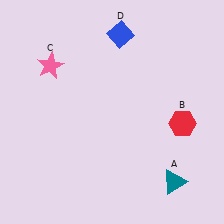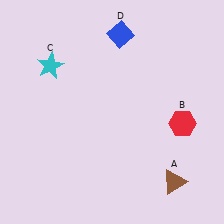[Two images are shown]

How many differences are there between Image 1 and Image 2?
There are 2 differences between the two images.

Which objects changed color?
A changed from teal to brown. C changed from pink to cyan.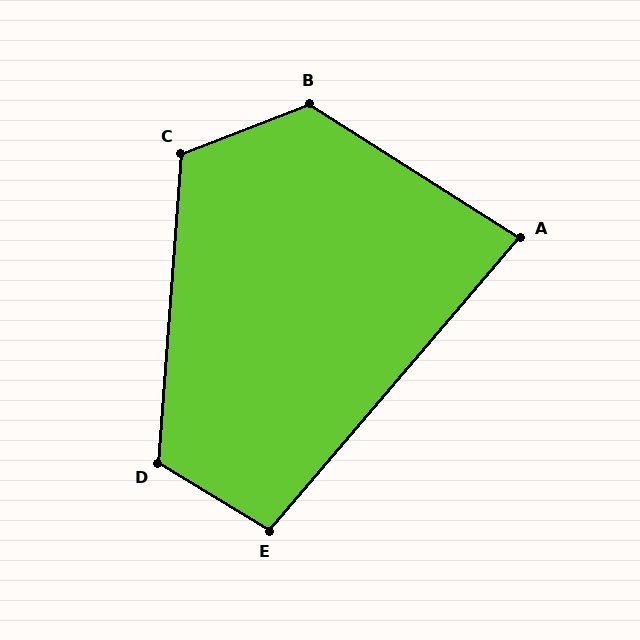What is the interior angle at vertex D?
Approximately 117 degrees (obtuse).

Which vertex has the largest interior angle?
B, at approximately 126 degrees.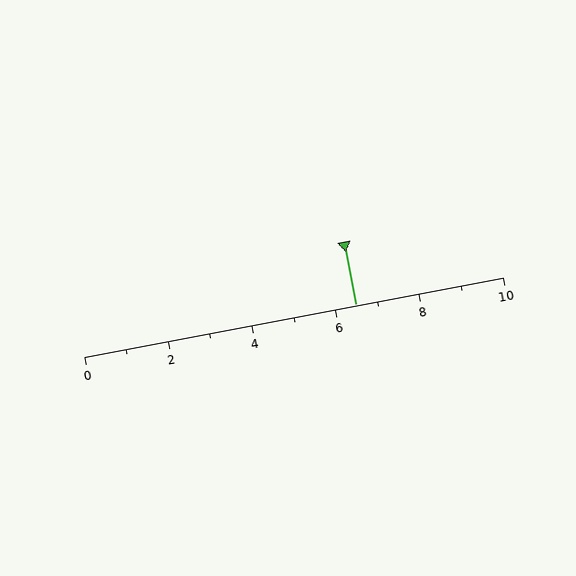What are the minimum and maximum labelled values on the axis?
The axis runs from 0 to 10.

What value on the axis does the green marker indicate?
The marker indicates approximately 6.5.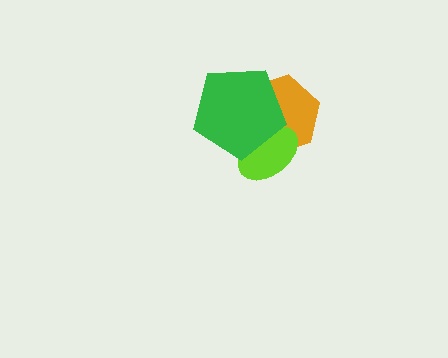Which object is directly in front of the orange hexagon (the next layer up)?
The lime ellipse is directly in front of the orange hexagon.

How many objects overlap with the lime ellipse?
2 objects overlap with the lime ellipse.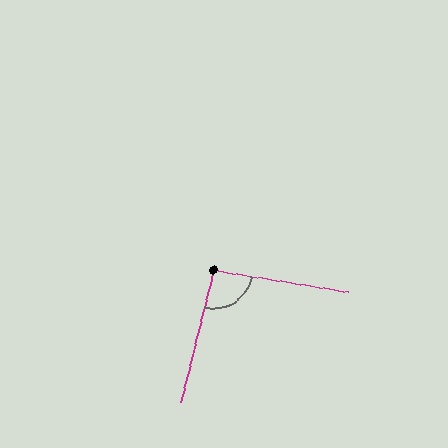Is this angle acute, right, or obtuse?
It is approximately a right angle.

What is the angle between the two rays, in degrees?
Approximately 95 degrees.